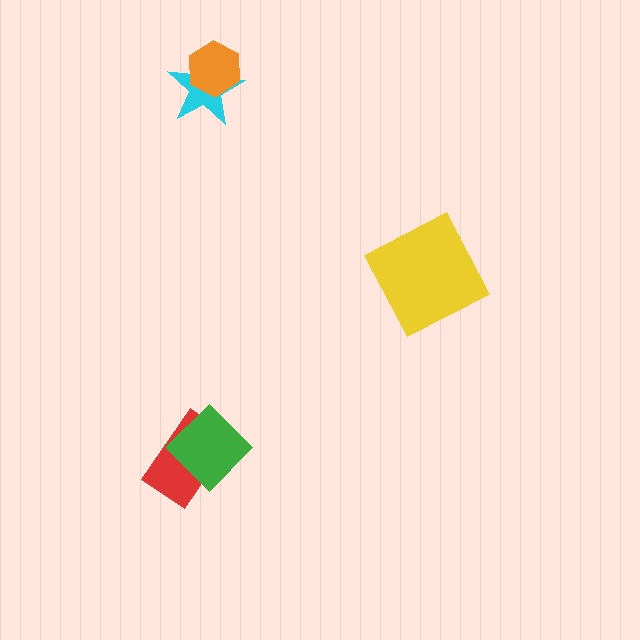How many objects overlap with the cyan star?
1 object overlaps with the cyan star.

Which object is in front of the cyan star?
The orange hexagon is in front of the cyan star.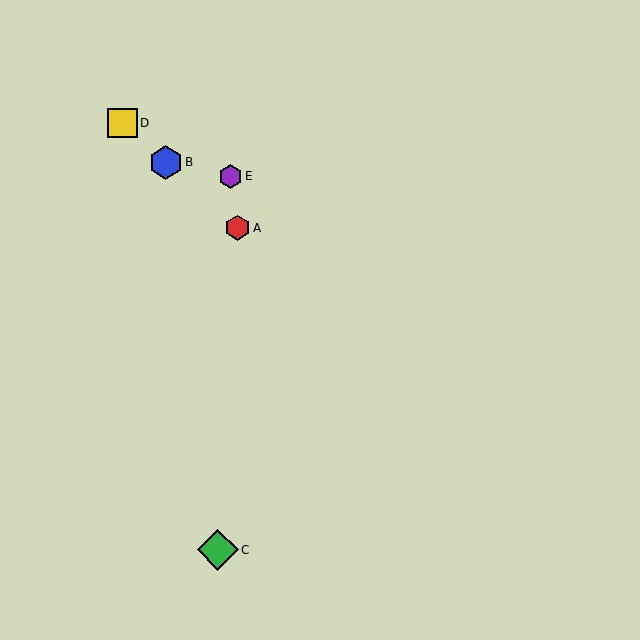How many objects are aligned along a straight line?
3 objects (A, B, D) are aligned along a straight line.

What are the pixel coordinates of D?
Object D is at (122, 123).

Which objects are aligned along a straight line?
Objects A, B, D are aligned along a straight line.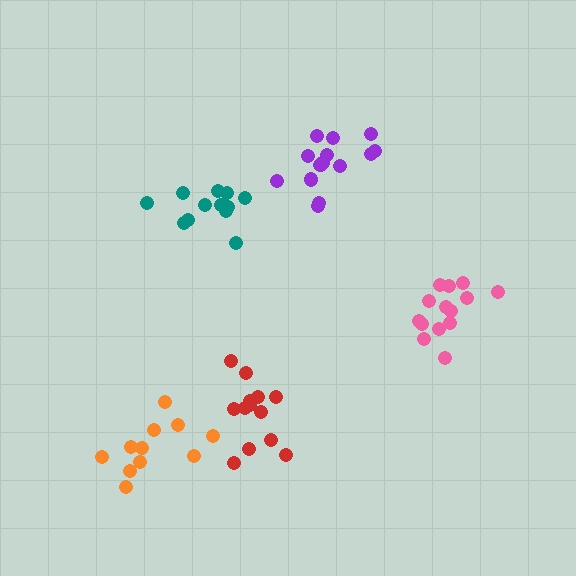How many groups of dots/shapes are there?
There are 5 groups.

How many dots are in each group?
Group 1: 12 dots, Group 2: 14 dots, Group 3: 13 dots, Group 4: 14 dots, Group 5: 11 dots (64 total).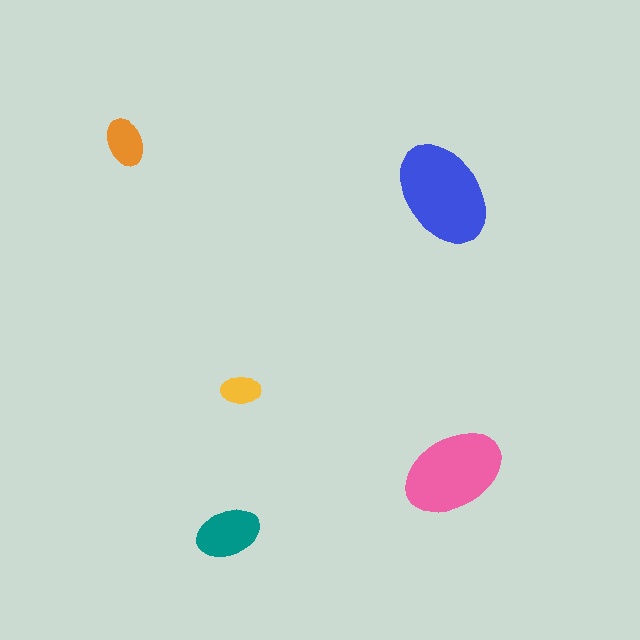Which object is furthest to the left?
The orange ellipse is leftmost.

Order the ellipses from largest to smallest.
the blue one, the pink one, the teal one, the orange one, the yellow one.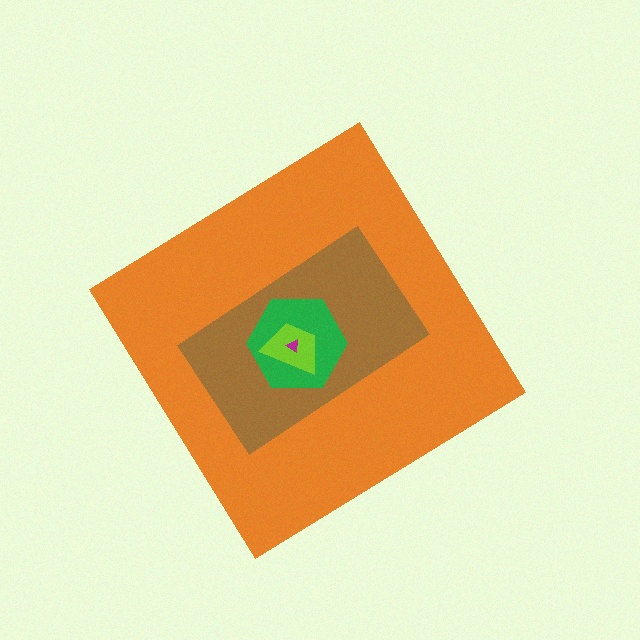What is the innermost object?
The magenta triangle.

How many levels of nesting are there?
5.